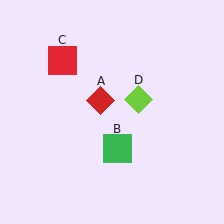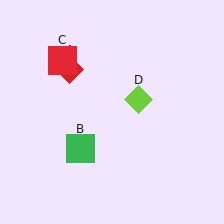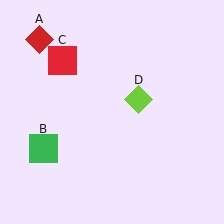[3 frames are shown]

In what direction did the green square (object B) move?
The green square (object B) moved left.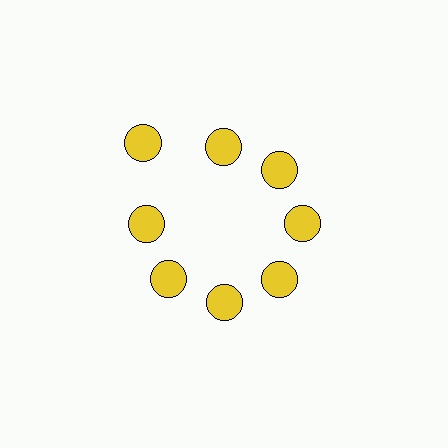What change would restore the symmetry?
The symmetry would be restored by moving it inward, back onto the ring so that all 8 circles sit at equal angles and equal distance from the center.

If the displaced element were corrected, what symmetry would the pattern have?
It would have 8-fold rotational symmetry — the pattern would map onto itself every 45 degrees.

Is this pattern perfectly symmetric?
No. The 8 yellow circles are arranged in a ring, but one element near the 10 o'clock position is pushed outward from the center, breaking the 8-fold rotational symmetry.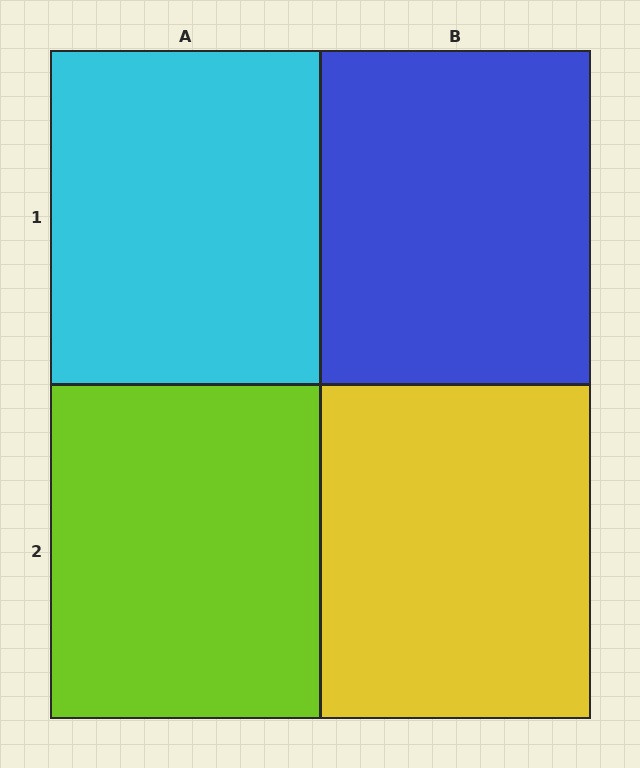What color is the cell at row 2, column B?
Yellow.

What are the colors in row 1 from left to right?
Cyan, blue.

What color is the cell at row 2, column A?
Lime.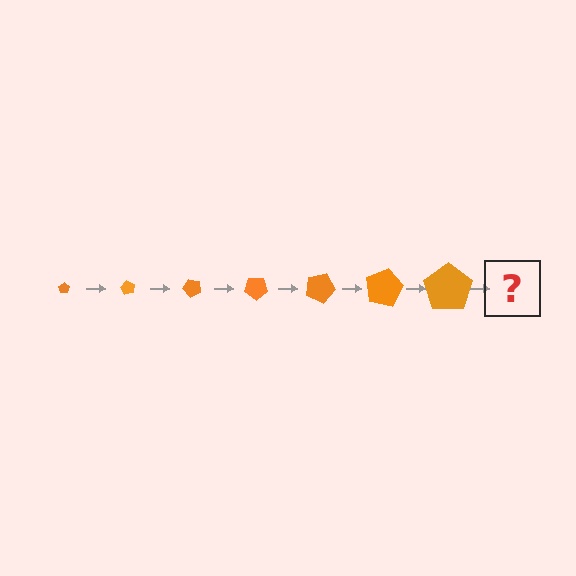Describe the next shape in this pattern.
It should be a pentagon, larger than the previous one and rotated 420 degrees from the start.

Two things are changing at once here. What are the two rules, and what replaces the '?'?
The two rules are that the pentagon grows larger each step and it rotates 60 degrees each step. The '?' should be a pentagon, larger than the previous one and rotated 420 degrees from the start.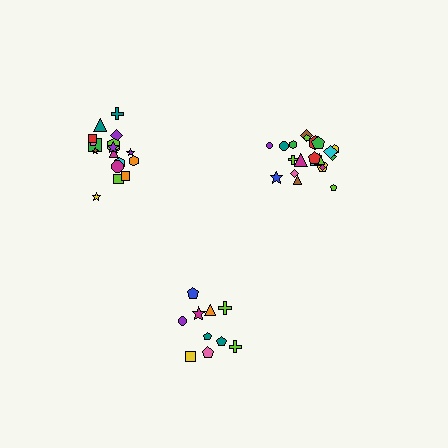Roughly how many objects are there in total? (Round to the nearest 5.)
Roughly 50 objects in total.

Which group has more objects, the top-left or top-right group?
The top-right group.